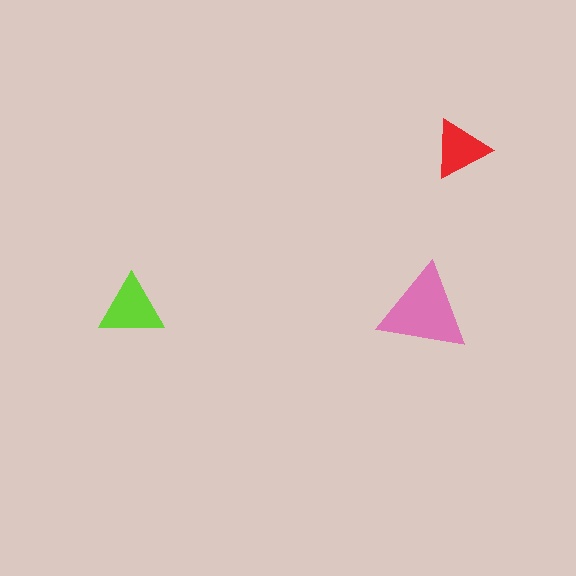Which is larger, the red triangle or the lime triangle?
The lime one.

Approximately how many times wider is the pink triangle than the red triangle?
About 1.5 times wider.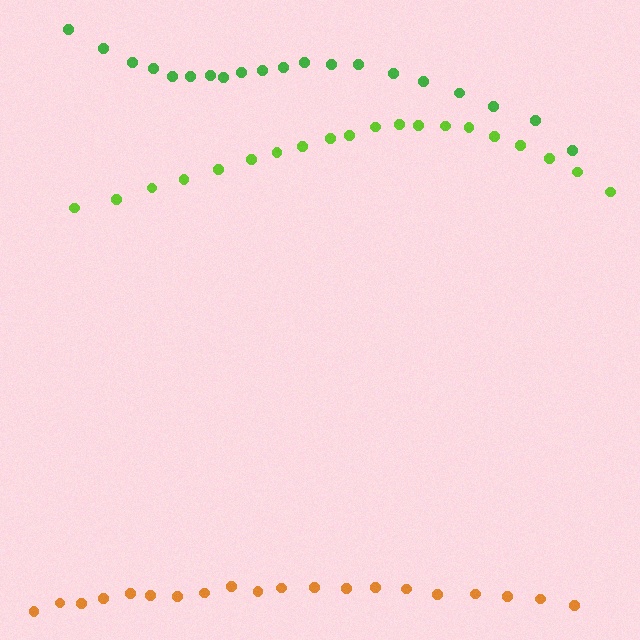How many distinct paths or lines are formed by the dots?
There are 3 distinct paths.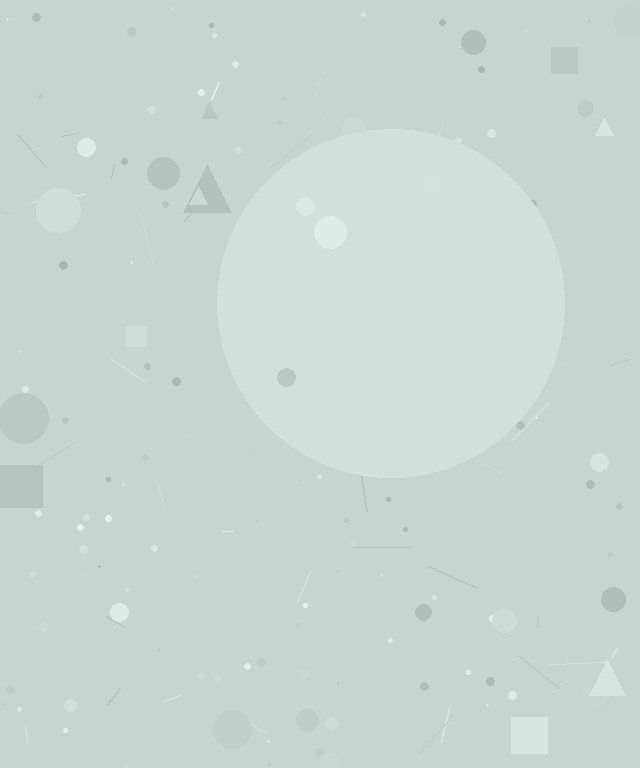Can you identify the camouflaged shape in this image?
The camouflaged shape is a circle.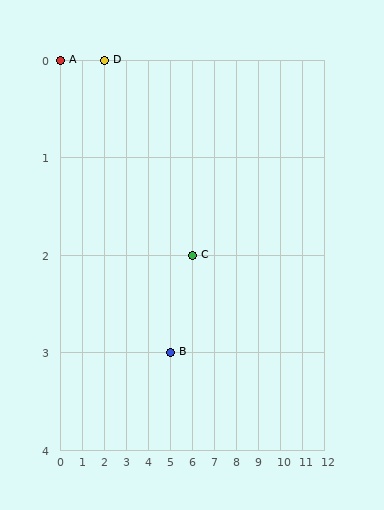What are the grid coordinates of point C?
Point C is at grid coordinates (6, 2).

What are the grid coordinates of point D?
Point D is at grid coordinates (2, 0).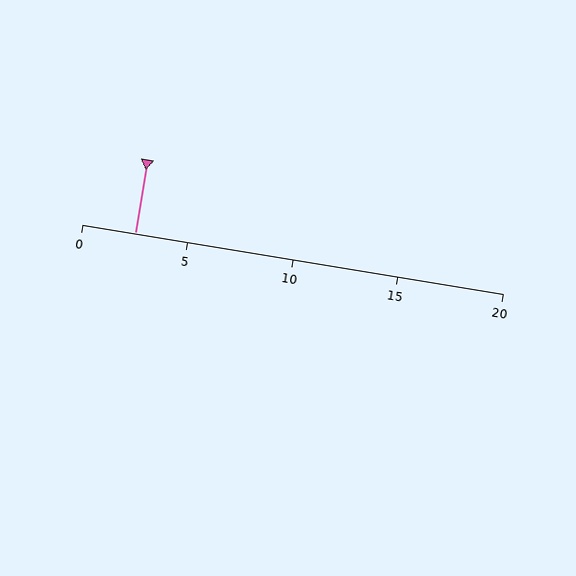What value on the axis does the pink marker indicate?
The marker indicates approximately 2.5.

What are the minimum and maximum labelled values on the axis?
The axis runs from 0 to 20.